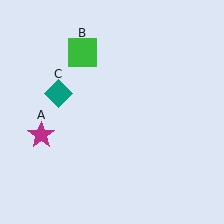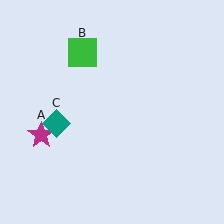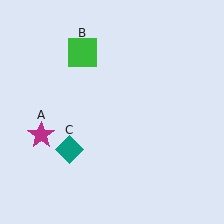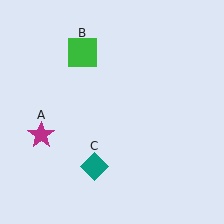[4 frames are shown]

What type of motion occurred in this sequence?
The teal diamond (object C) rotated counterclockwise around the center of the scene.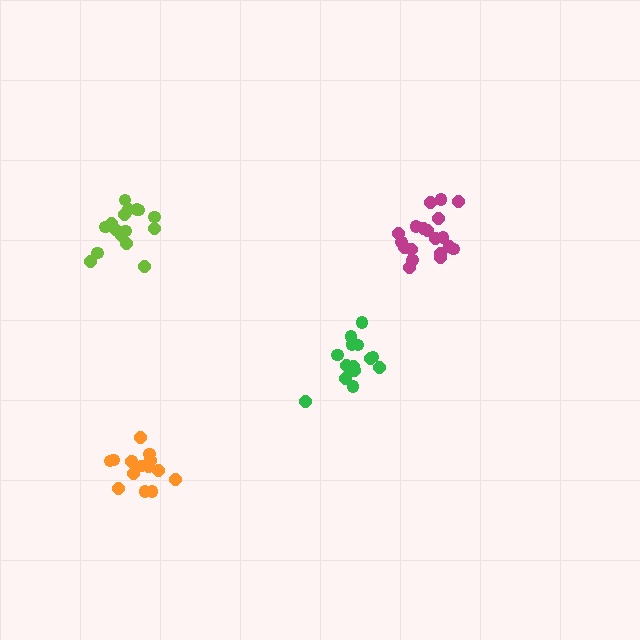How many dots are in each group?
Group 1: 15 dots, Group 2: 19 dots, Group 3: 15 dots, Group 4: 17 dots (66 total).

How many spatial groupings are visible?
There are 4 spatial groupings.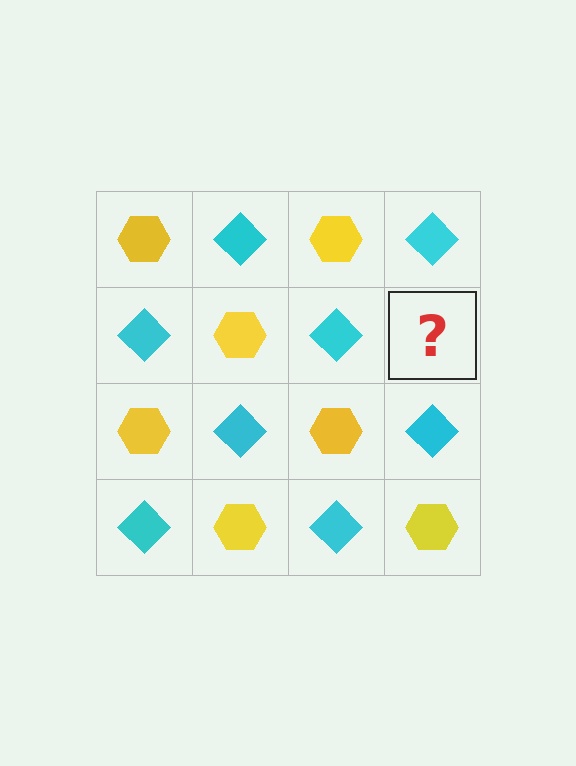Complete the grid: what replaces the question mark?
The question mark should be replaced with a yellow hexagon.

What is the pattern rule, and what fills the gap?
The rule is that it alternates yellow hexagon and cyan diamond in a checkerboard pattern. The gap should be filled with a yellow hexagon.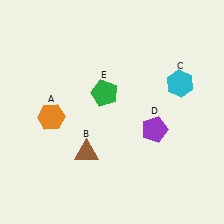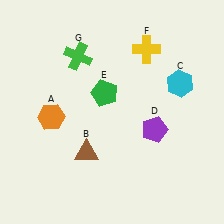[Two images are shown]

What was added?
A yellow cross (F), a green cross (G) were added in Image 2.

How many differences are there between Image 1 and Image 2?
There are 2 differences between the two images.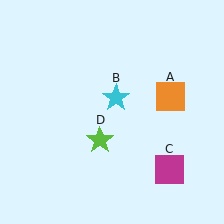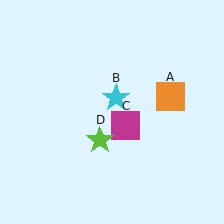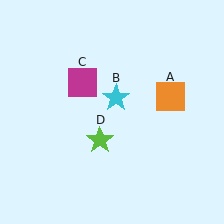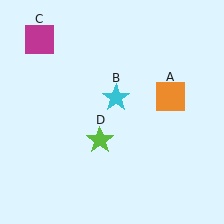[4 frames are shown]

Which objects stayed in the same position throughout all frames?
Orange square (object A) and cyan star (object B) and lime star (object D) remained stationary.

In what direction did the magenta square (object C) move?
The magenta square (object C) moved up and to the left.